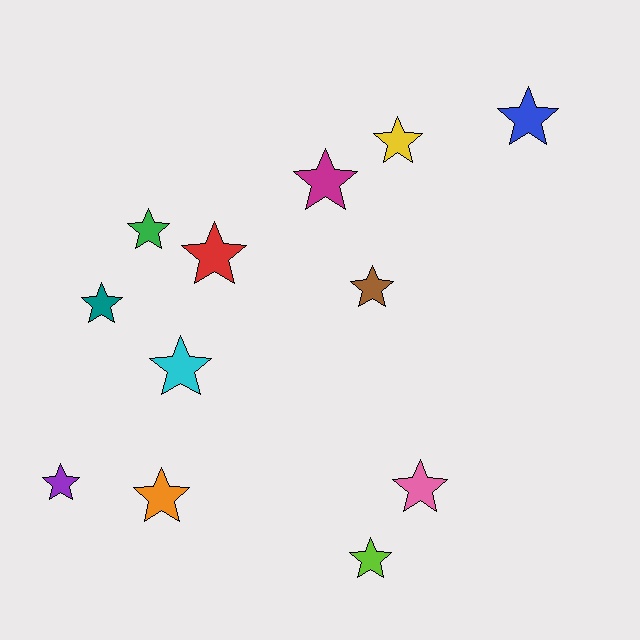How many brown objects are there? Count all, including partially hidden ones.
There is 1 brown object.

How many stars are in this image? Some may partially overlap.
There are 12 stars.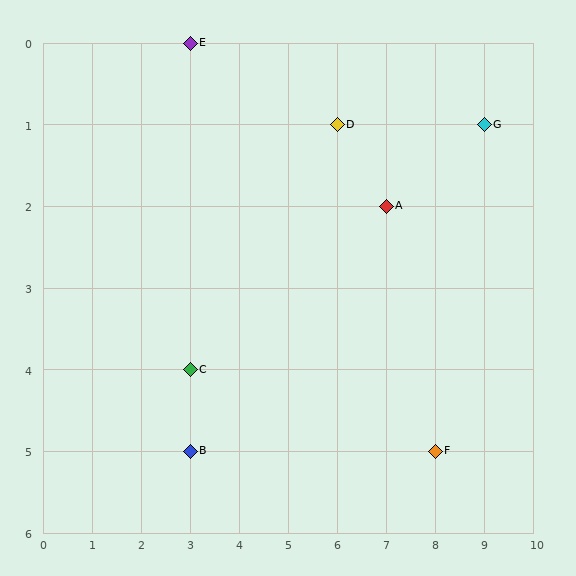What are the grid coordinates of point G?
Point G is at grid coordinates (9, 1).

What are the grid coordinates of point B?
Point B is at grid coordinates (3, 5).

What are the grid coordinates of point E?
Point E is at grid coordinates (3, 0).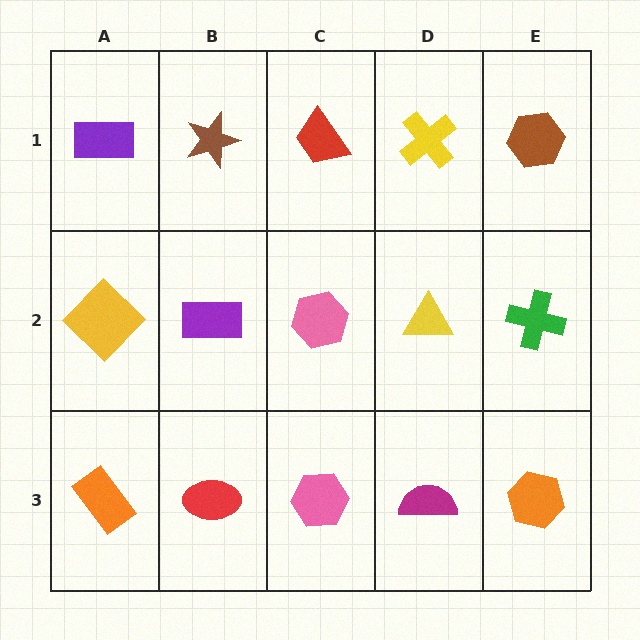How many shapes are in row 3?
5 shapes.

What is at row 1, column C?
A red trapezoid.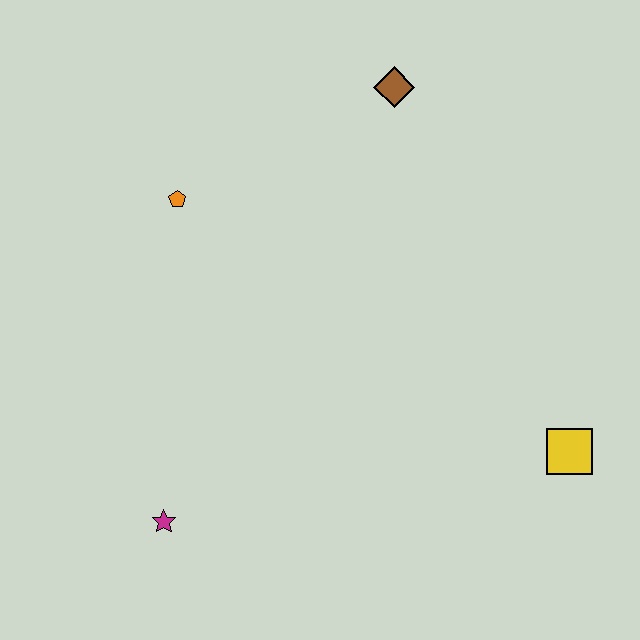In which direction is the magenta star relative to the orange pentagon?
The magenta star is below the orange pentagon.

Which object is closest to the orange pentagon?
The brown diamond is closest to the orange pentagon.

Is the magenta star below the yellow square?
Yes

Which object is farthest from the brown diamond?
The magenta star is farthest from the brown diamond.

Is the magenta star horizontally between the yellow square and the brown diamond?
No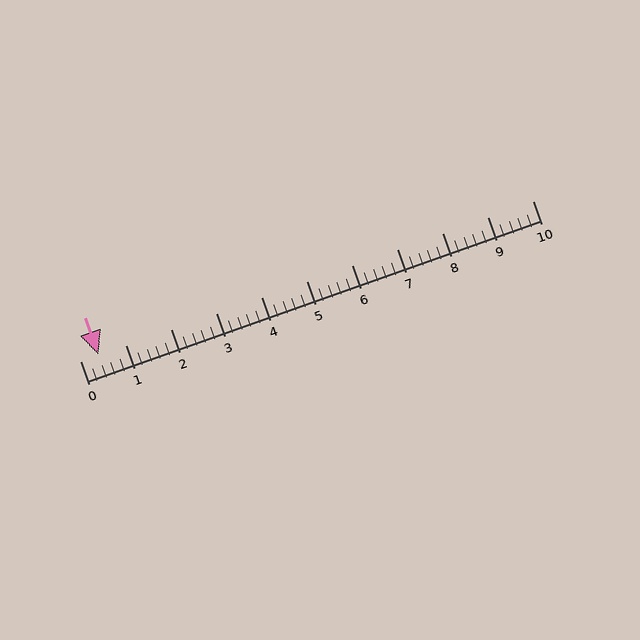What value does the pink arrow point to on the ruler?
The pink arrow points to approximately 0.4.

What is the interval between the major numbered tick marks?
The major tick marks are spaced 1 units apart.